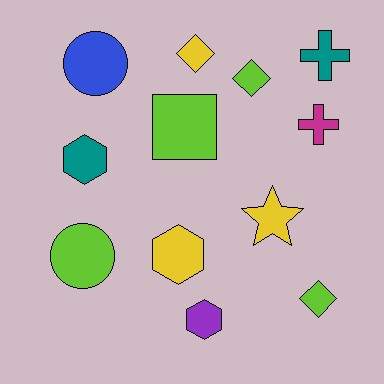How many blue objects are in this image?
There is 1 blue object.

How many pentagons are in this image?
There are no pentagons.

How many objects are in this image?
There are 12 objects.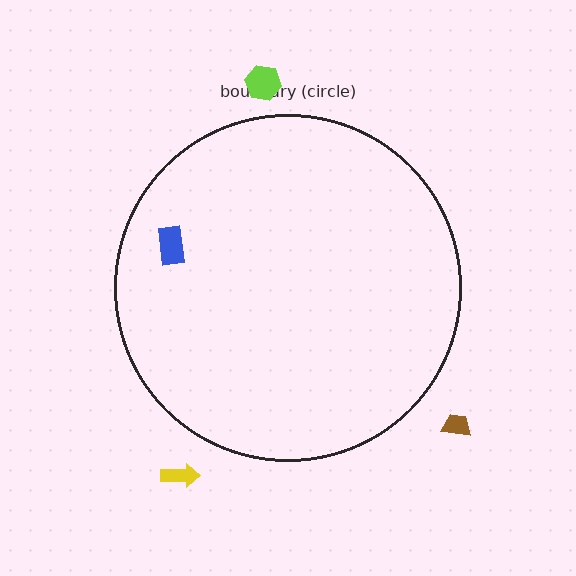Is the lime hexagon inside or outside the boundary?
Outside.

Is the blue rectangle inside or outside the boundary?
Inside.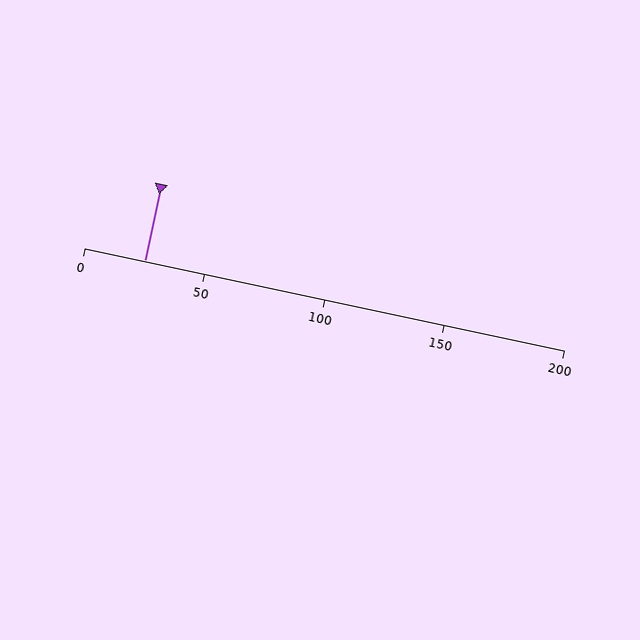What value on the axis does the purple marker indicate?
The marker indicates approximately 25.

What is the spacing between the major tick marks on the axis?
The major ticks are spaced 50 apart.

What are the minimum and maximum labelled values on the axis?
The axis runs from 0 to 200.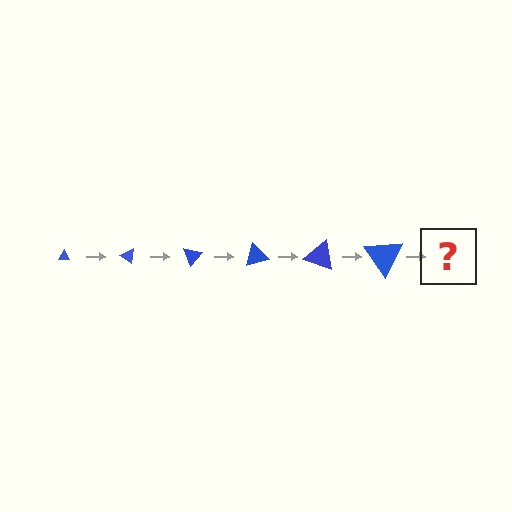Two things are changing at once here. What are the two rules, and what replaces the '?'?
The two rules are that the triangle grows larger each step and it rotates 35 degrees each step. The '?' should be a triangle, larger than the previous one and rotated 210 degrees from the start.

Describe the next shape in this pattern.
It should be a triangle, larger than the previous one and rotated 210 degrees from the start.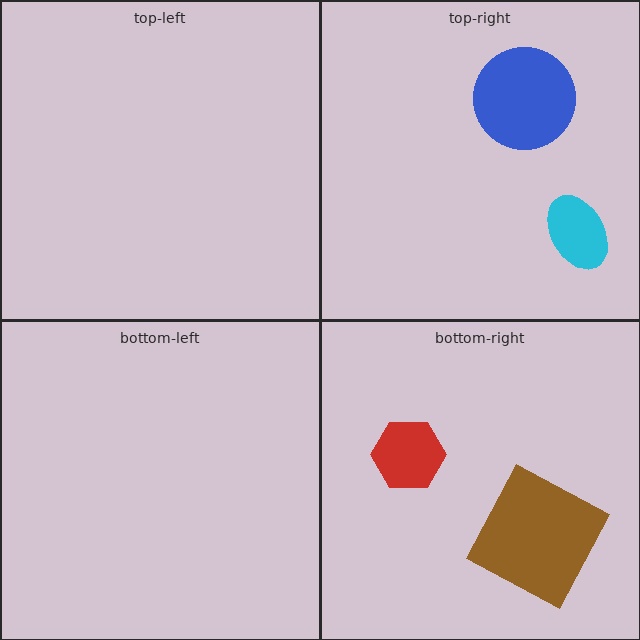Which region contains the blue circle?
The top-right region.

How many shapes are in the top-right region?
2.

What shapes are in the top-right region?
The cyan ellipse, the blue circle.